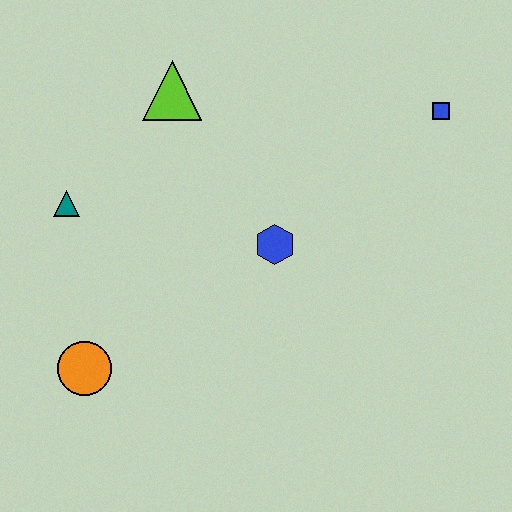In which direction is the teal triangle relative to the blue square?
The teal triangle is to the left of the blue square.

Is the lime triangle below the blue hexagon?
No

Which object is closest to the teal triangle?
The lime triangle is closest to the teal triangle.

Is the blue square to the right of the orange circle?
Yes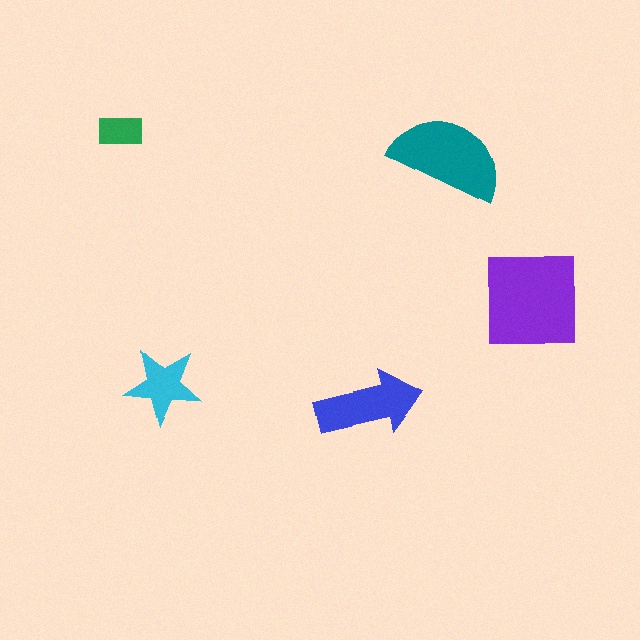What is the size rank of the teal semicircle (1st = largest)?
2nd.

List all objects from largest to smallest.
The purple square, the teal semicircle, the blue arrow, the cyan star, the green rectangle.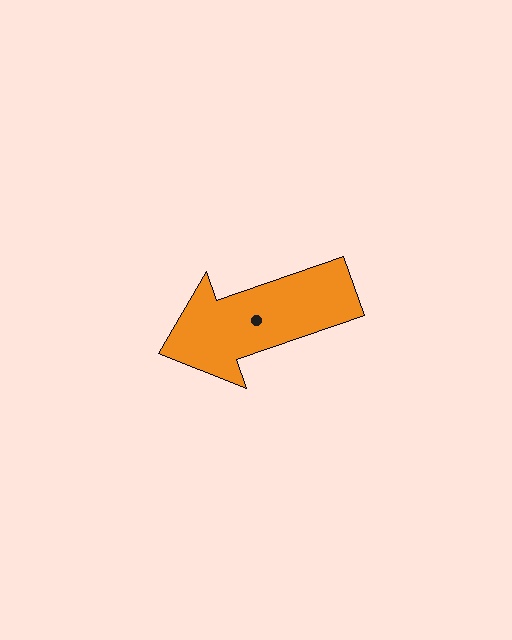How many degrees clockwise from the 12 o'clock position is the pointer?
Approximately 251 degrees.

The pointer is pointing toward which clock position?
Roughly 8 o'clock.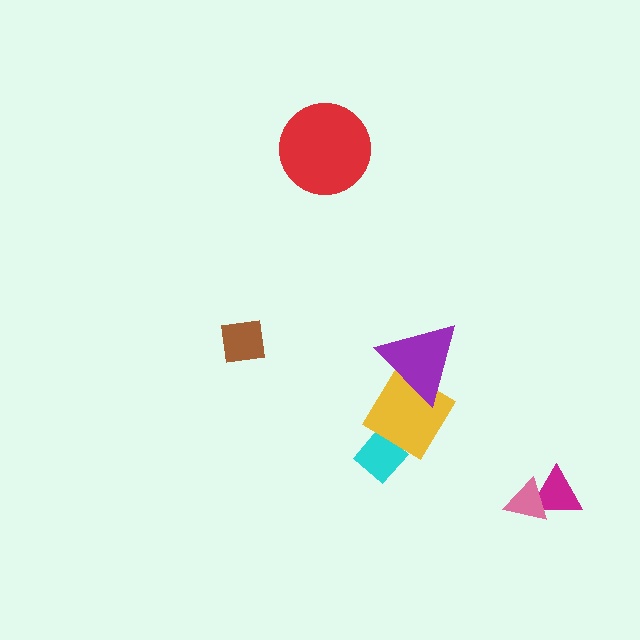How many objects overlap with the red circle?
0 objects overlap with the red circle.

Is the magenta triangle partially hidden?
Yes, it is partially covered by another shape.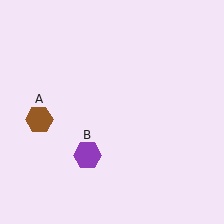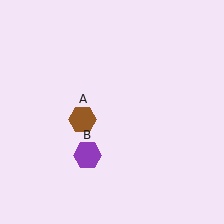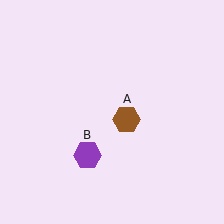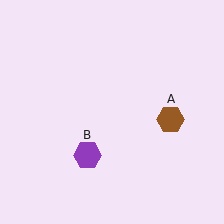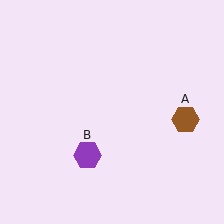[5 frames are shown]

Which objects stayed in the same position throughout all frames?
Purple hexagon (object B) remained stationary.